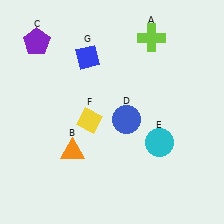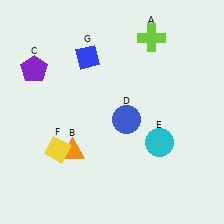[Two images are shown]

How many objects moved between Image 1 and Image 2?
2 objects moved between the two images.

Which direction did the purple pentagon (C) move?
The purple pentagon (C) moved down.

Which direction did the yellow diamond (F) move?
The yellow diamond (F) moved left.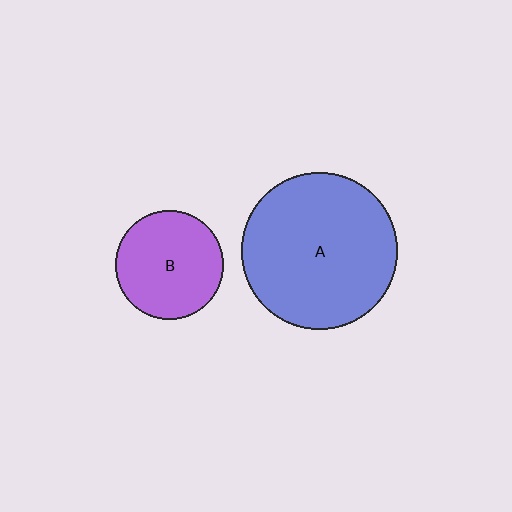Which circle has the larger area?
Circle A (blue).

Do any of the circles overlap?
No, none of the circles overlap.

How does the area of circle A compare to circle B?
Approximately 2.1 times.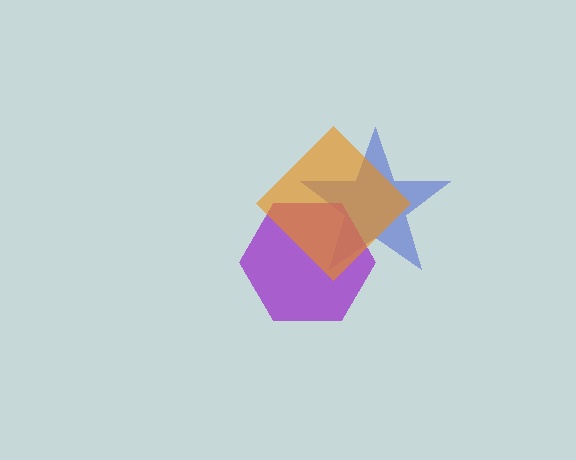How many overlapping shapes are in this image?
There are 3 overlapping shapes in the image.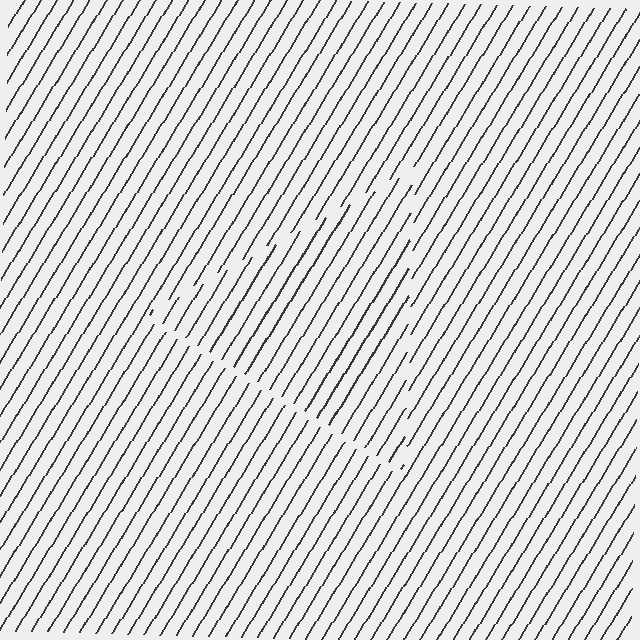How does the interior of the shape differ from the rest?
The interior of the shape contains the same grating, shifted by half a period — the contour is defined by the phase discontinuity where line-ends from the inner and outer gratings abut.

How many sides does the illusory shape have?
3 sides — the line-ends trace a triangle.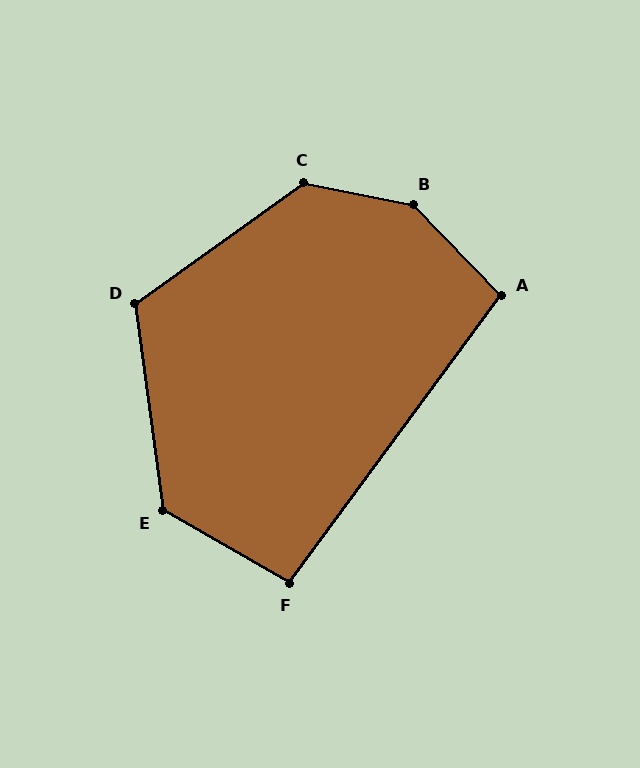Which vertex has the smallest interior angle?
F, at approximately 96 degrees.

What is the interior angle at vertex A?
Approximately 99 degrees (obtuse).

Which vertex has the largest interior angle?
B, at approximately 146 degrees.